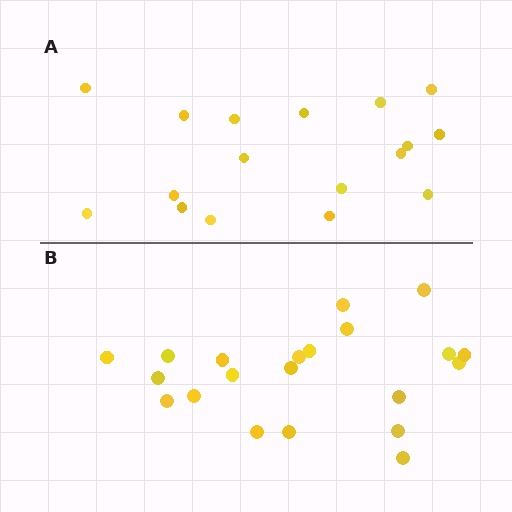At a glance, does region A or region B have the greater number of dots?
Region B (the bottom region) has more dots.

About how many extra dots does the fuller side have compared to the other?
Region B has about 4 more dots than region A.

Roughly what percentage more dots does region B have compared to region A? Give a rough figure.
About 25% more.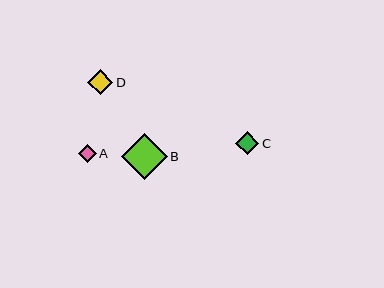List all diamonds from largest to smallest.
From largest to smallest: B, D, C, A.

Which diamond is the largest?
Diamond B is the largest with a size of approximately 45 pixels.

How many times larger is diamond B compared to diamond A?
Diamond B is approximately 2.6 times the size of diamond A.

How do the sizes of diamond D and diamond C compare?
Diamond D and diamond C are approximately the same size.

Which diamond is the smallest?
Diamond A is the smallest with a size of approximately 18 pixels.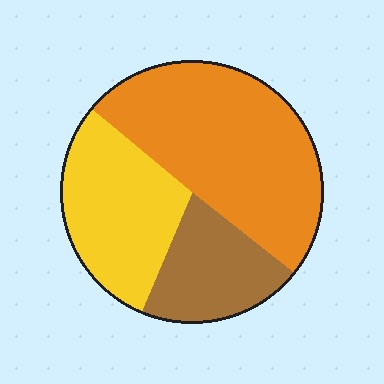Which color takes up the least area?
Brown, at roughly 20%.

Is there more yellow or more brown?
Yellow.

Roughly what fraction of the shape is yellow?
Yellow covers around 30% of the shape.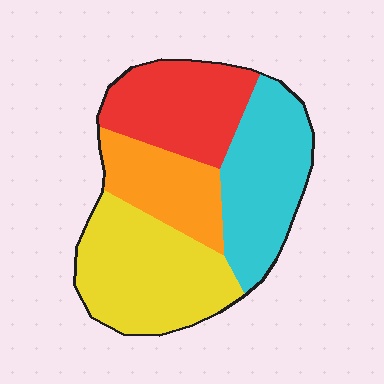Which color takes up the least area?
Orange, at roughly 20%.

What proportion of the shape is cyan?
Cyan takes up between a sixth and a third of the shape.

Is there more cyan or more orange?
Cyan.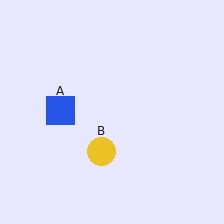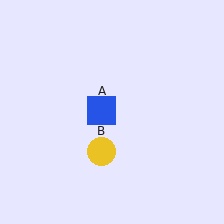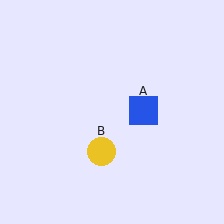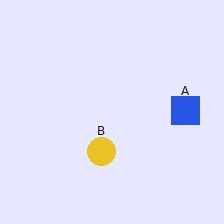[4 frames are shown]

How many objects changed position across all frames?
1 object changed position: blue square (object A).